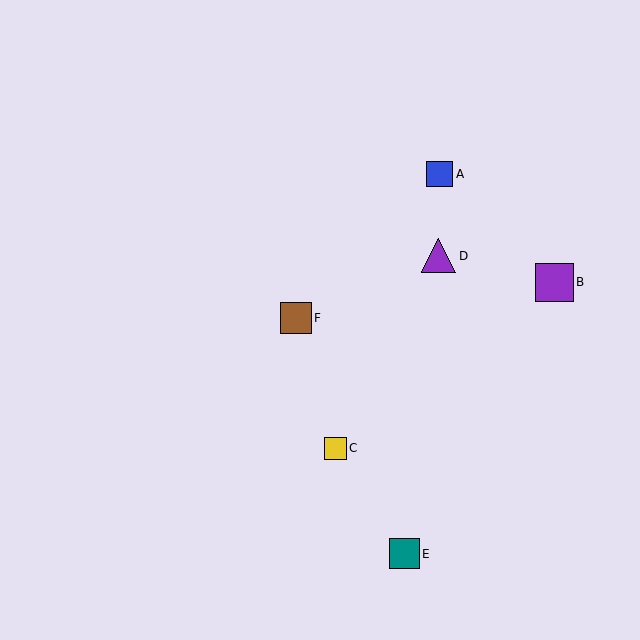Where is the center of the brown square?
The center of the brown square is at (296, 318).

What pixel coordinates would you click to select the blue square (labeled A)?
Click at (440, 174) to select the blue square A.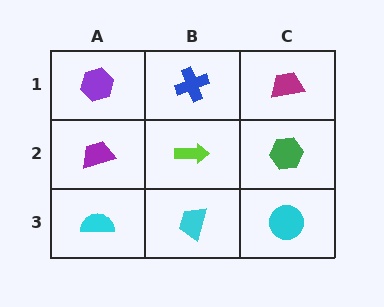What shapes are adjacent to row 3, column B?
A lime arrow (row 2, column B), a cyan semicircle (row 3, column A), a cyan circle (row 3, column C).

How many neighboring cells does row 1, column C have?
2.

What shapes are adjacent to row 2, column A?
A purple hexagon (row 1, column A), a cyan semicircle (row 3, column A), a lime arrow (row 2, column B).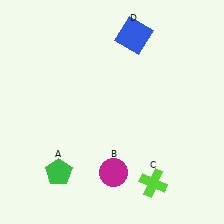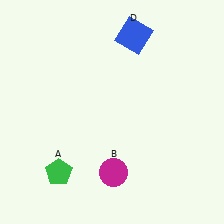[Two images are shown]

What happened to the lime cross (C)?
The lime cross (C) was removed in Image 2. It was in the bottom-right area of Image 1.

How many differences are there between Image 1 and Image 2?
There is 1 difference between the two images.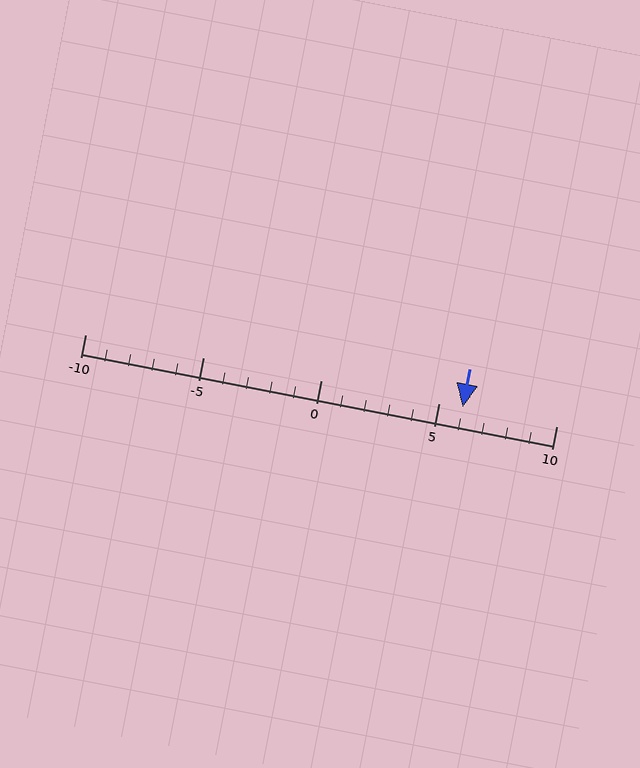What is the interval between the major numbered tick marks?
The major tick marks are spaced 5 units apart.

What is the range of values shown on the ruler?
The ruler shows values from -10 to 10.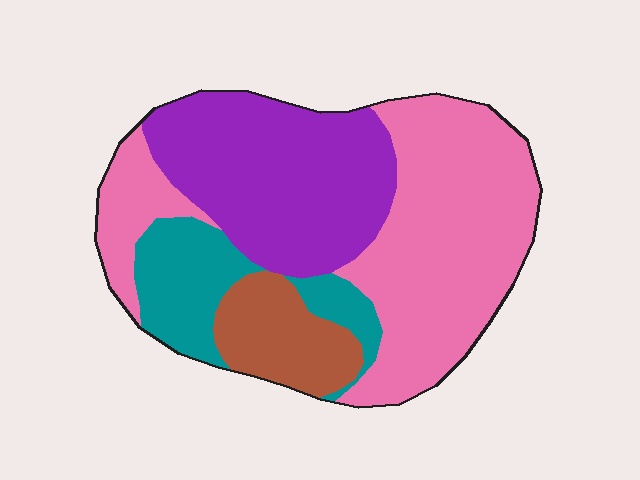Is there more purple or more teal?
Purple.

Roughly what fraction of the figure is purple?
Purple takes up about one third (1/3) of the figure.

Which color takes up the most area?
Pink, at roughly 45%.